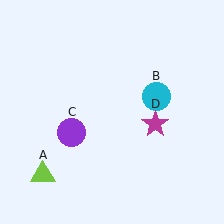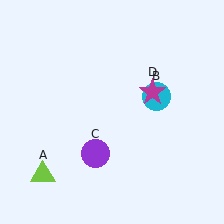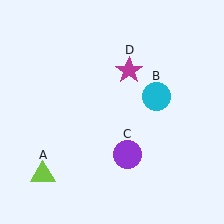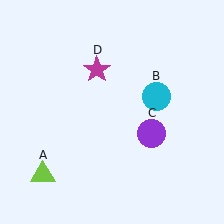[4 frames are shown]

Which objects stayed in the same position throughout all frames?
Lime triangle (object A) and cyan circle (object B) remained stationary.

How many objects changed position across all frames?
2 objects changed position: purple circle (object C), magenta star (object D).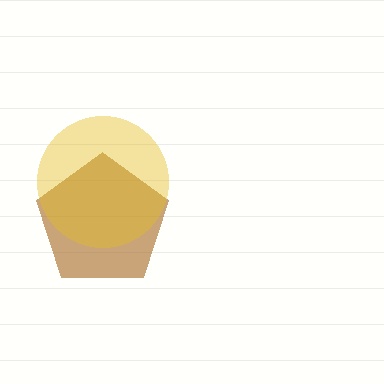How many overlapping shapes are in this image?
There are 2 overlapping shapes in the image.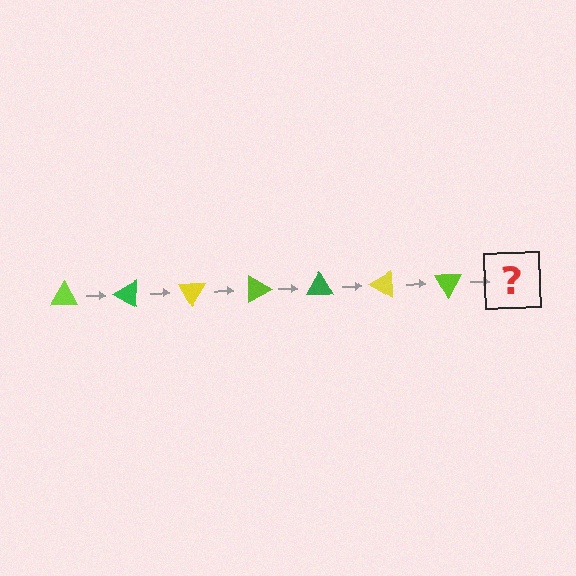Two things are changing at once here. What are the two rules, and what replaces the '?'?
The two rules are that it rotates 30 degrees each step and the color cycles through lime, green, and yellow. The '?' should be a green triangle, rotated 210 degrees from the start.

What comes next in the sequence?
The next element should be a green triangle, rotated 210 degrees from the start.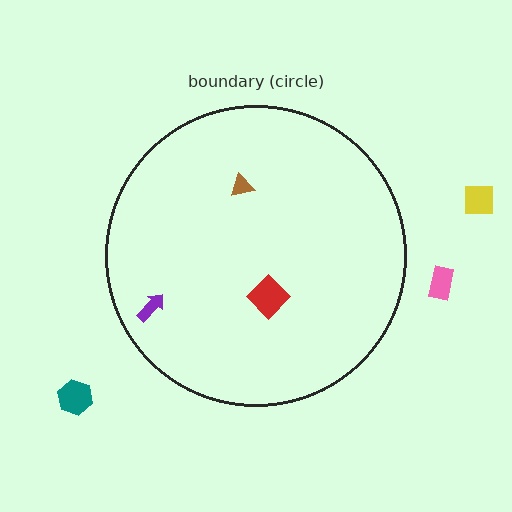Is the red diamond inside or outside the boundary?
Inside.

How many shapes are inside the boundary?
3 inside, 3 outside.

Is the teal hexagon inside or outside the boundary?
Outside.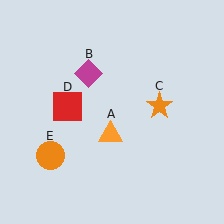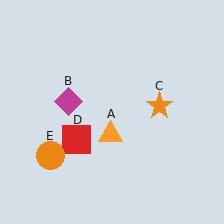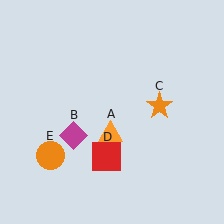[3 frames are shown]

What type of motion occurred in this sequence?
The magenta diamond (object B), red square (object D) rotated counterclockwise around the center of the scene.